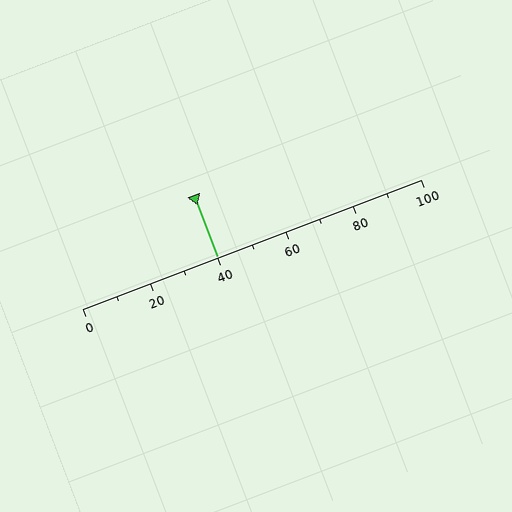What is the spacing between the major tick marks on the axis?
The major ticks are spaced 20 apart.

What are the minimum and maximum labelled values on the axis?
The axis runs from 0 to 100.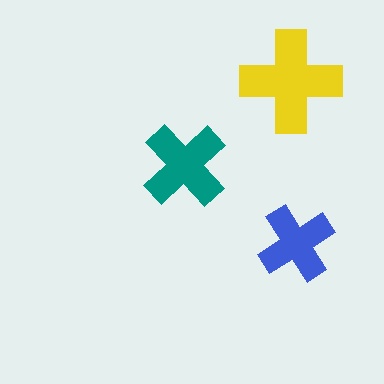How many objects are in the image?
There are 3 objects in the image.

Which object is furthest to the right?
The blue cross is rightmost.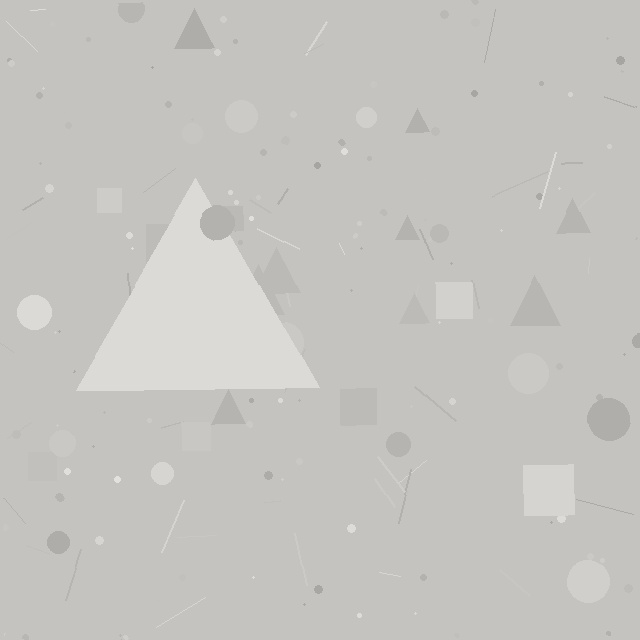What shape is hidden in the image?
A triangle is hidden in the image.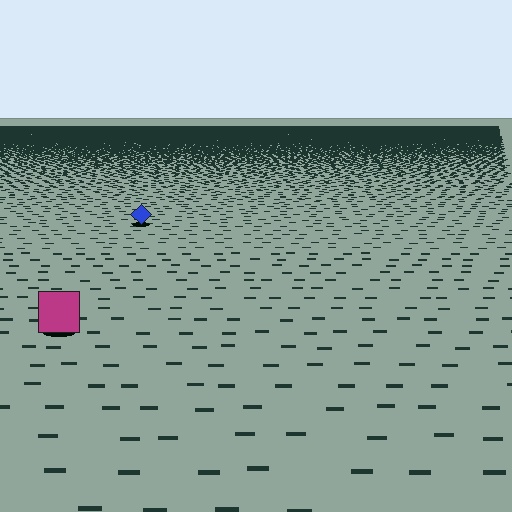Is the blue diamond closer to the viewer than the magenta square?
No. The magenta square is closer — you can tell from the texture gradient: the ground texture is coarser near it.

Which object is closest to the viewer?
The magenta square is closest. The texture marks near it are larger and more spread out.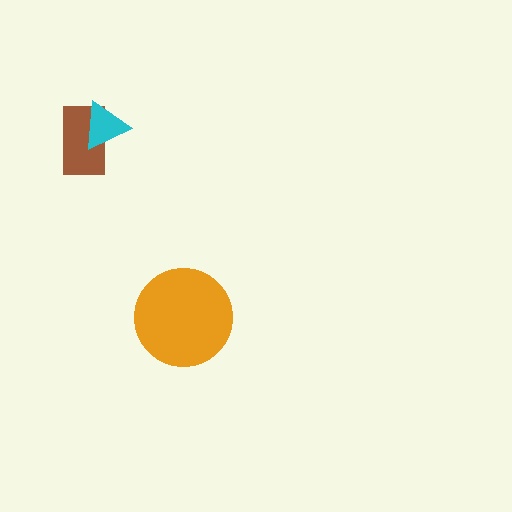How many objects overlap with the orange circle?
0 objects overlap with the orange circle.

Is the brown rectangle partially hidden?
Yes, it is partially covered by another shape.